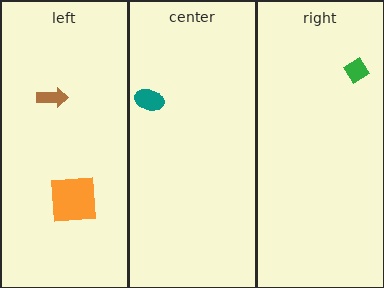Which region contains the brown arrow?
The left region.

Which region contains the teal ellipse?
The center region.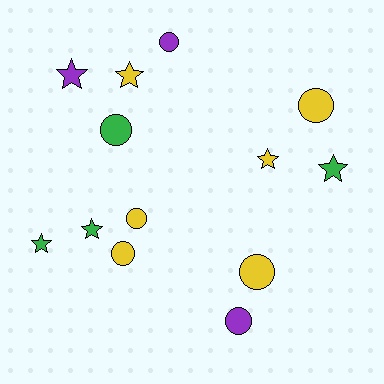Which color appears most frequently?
Yellow, with 6 objects.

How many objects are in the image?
There are 13 objects.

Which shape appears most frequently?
Circle, with 7 objects.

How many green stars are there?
There are 3 green stars.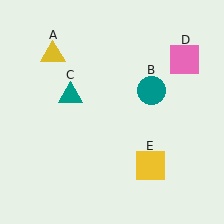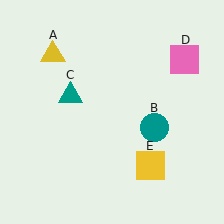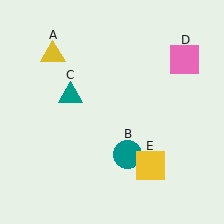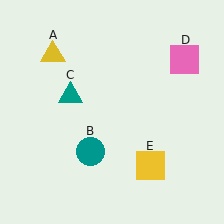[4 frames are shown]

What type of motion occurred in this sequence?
The teal circle (object B) rotated clockwise around the center of the scene.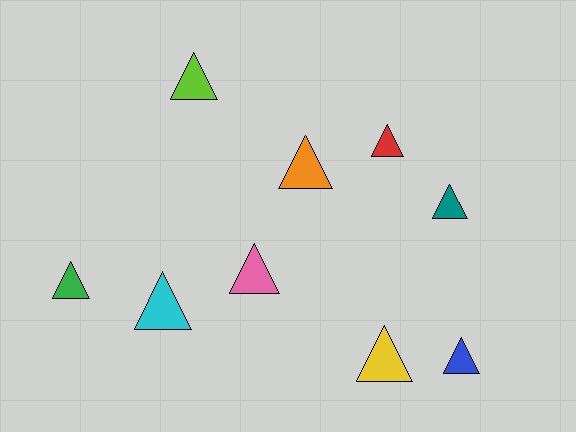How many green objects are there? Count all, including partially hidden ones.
There is 1 green object.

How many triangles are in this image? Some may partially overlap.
There are 9 triangles.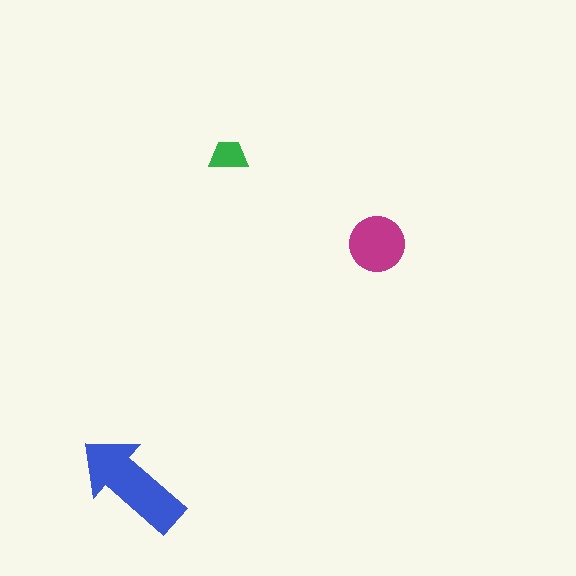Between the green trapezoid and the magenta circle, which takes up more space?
The magenta circle.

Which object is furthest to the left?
The blue arrow is leftmost.